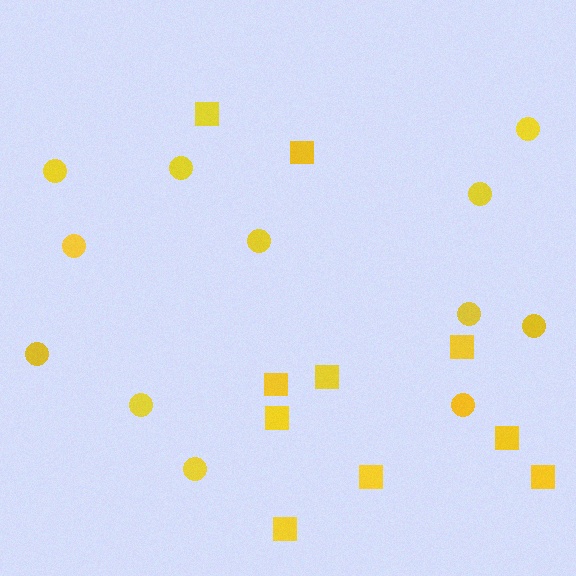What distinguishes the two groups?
There are 2 groups: one group of squares (10) and one group of circles (12).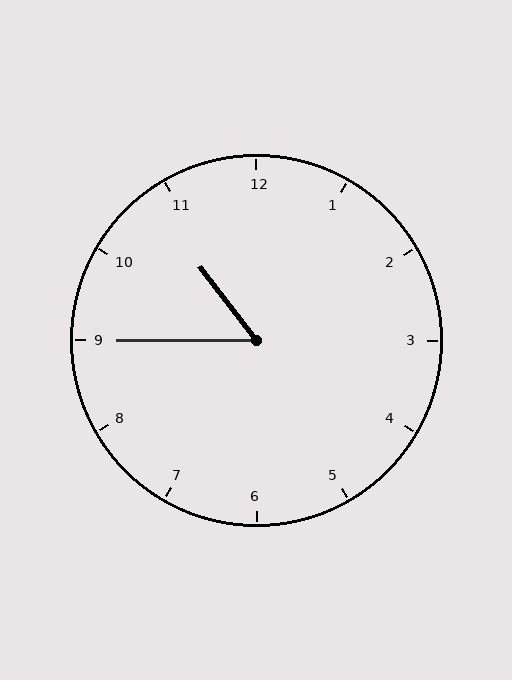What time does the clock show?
10:45.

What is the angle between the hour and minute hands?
Approximately 52 degrees.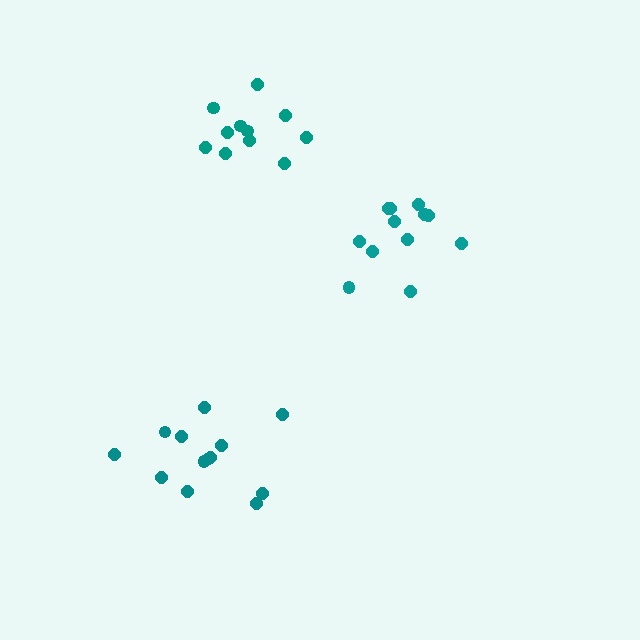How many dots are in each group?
Group 1: 12 dots, Group 2: 13 dots, Group 3: 11 dots (36 total).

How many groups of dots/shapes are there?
There are 3 groups.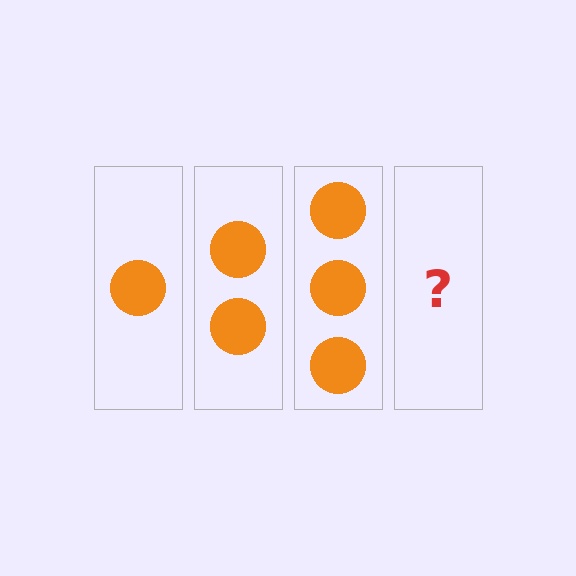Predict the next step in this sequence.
The next step is 4 circles.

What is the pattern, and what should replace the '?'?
The pattern is that each step adds one more circle. The '?' should be 4 circles.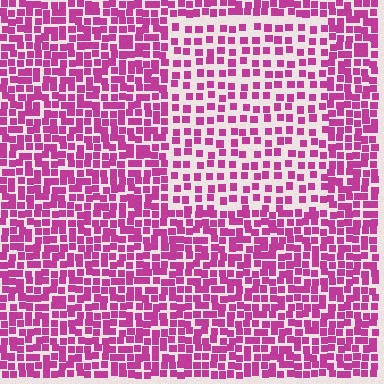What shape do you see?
I see a rectangle.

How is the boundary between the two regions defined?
The boundary is defined by a change in element density (approximately 1.8x ratio). All elements are the same color, size, and shape.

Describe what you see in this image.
The image contains small magenta elements arranged at two different densities. A rectangle-shaped region is visible where the elements are less densely packed than the surrounding area.